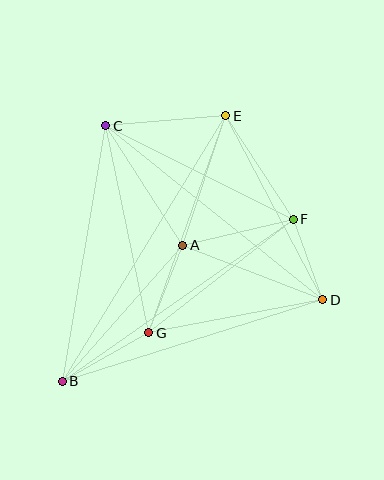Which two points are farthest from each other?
Points B and E are farthest from each other.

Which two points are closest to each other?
Points D and F are closest to each other.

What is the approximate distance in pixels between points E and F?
The distance between E and F is approximately 123 pixels.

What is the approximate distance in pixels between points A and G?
The distance between A and G is approximately 94 pixels.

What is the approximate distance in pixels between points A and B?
The distance between A and B is approximately 182 pixels.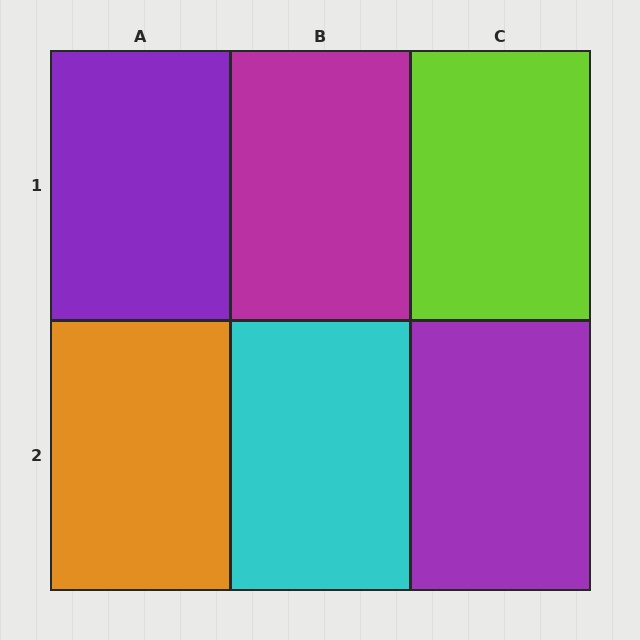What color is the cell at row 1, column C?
Lime.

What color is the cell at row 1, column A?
Purple.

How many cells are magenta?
1 cell is magenta.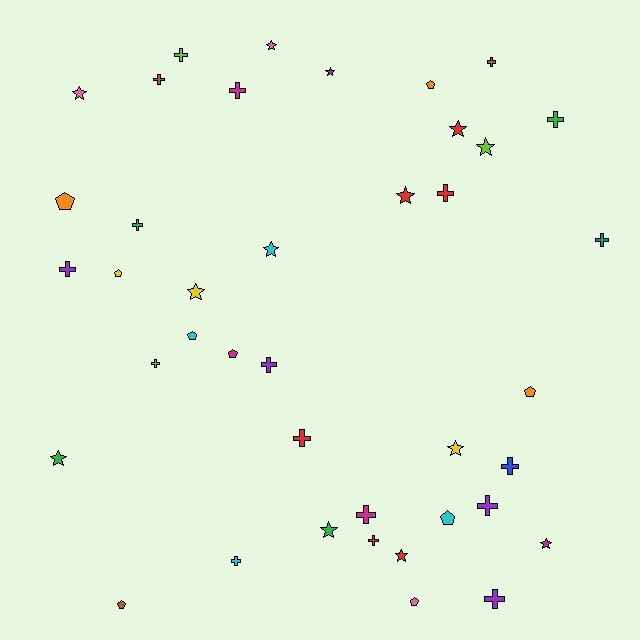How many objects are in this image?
There are 40 objects.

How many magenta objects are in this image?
There are 4 magenta objects.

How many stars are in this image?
There are 13 stars.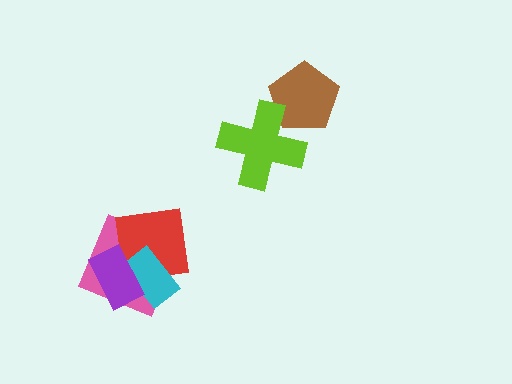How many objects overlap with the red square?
3 objects overlap with the red square.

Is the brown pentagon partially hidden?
Yes, it is partially covered by another shape.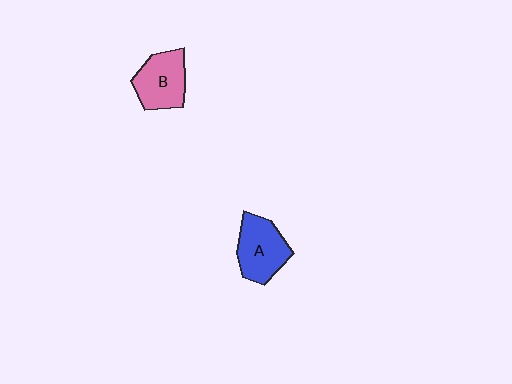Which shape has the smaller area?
Shape B (pink).